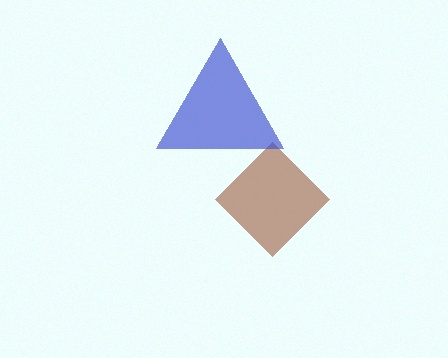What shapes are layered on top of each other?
The layered shapes are: a brown diamond, a blue triangle.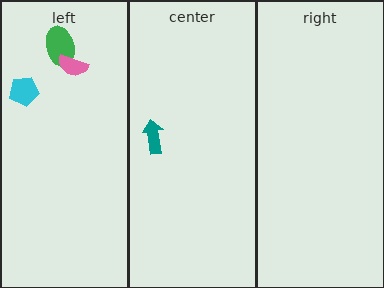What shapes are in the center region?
The teal arrow.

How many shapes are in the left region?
3.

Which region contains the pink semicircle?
The left region.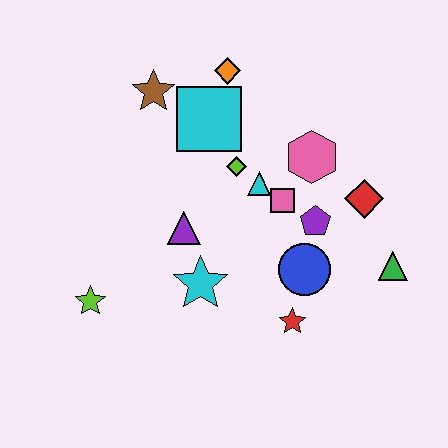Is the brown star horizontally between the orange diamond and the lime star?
Yes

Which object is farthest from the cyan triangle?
The lime star is farthest from the cyan triangle.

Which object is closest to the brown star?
The cyan square is closest to the brown star.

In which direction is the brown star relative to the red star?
The brown star is above the red star.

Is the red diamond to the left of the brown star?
No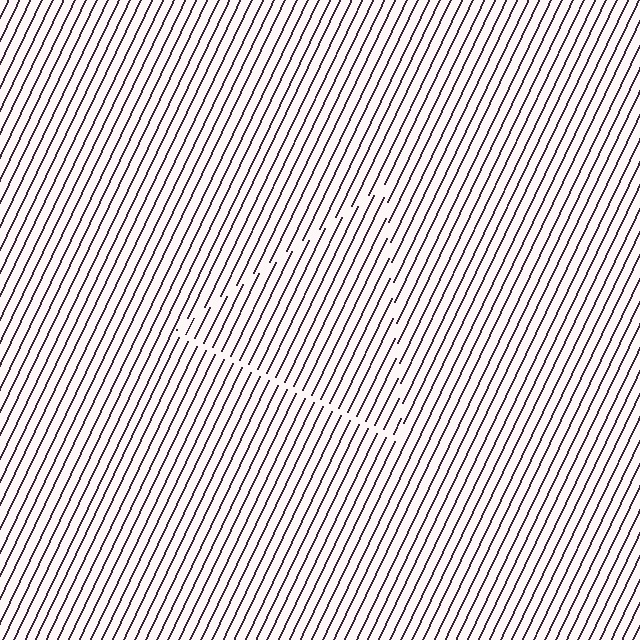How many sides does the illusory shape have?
3 sides — the line-ends trace a triangle.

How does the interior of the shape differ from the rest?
The interior of the shape contains the same grating, shifted by half a period — the contour is defined by the phase discontinuity where line-ends from the inner and outer gratings abut.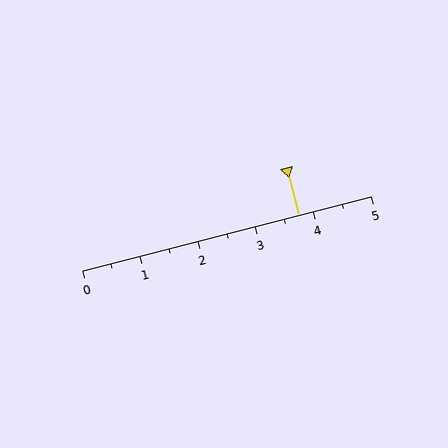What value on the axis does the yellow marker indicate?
The marker indicates approximately 3.8.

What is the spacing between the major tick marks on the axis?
The major ticks are spaced 1 apart.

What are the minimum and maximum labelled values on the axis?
The axis runs from 0 to 5.